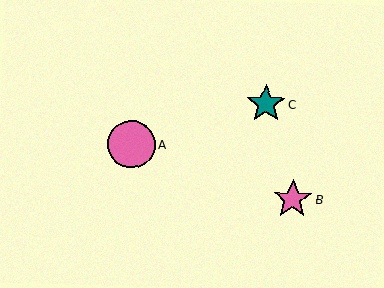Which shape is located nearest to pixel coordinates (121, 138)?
The pink circle (labeled A) at (132, 144) is nearest to that location.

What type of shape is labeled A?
Shape A is a pink circle.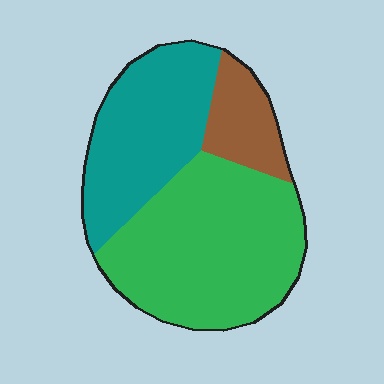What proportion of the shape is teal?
Teal covers roughly 35% of the shape.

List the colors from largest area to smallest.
From largest to smallest: green, teal, brown.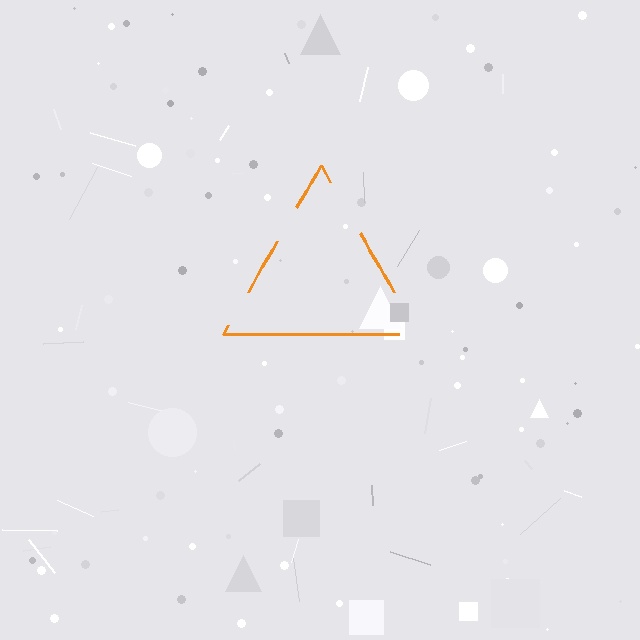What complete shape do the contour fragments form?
The contour fragments form a triangle.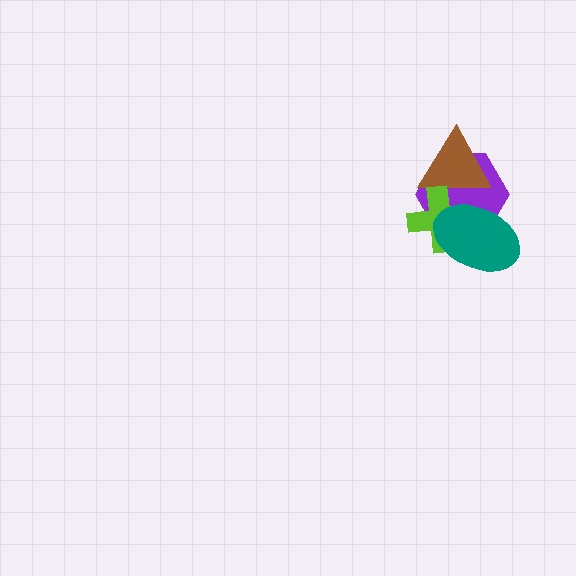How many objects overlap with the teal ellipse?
3 objects overlap with the teal ellipse.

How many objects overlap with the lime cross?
3 objects overlap with the lime cross.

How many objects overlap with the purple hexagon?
3 objects overlap with the purple hexagon.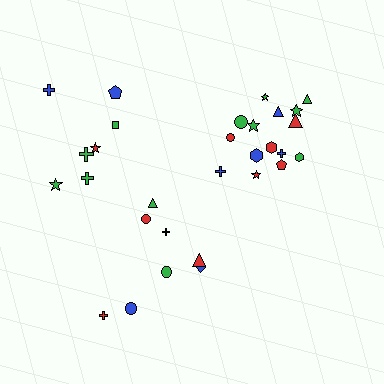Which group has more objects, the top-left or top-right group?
The top-right group.